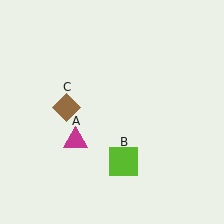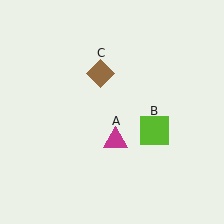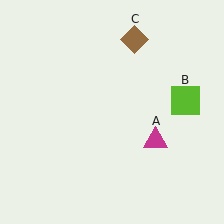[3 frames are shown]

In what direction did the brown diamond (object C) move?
The brown diamond (object C) moved up and to the right.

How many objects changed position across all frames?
3 objects changed position: magenta triangle (object A), lime square (object B), brown diamond (object C).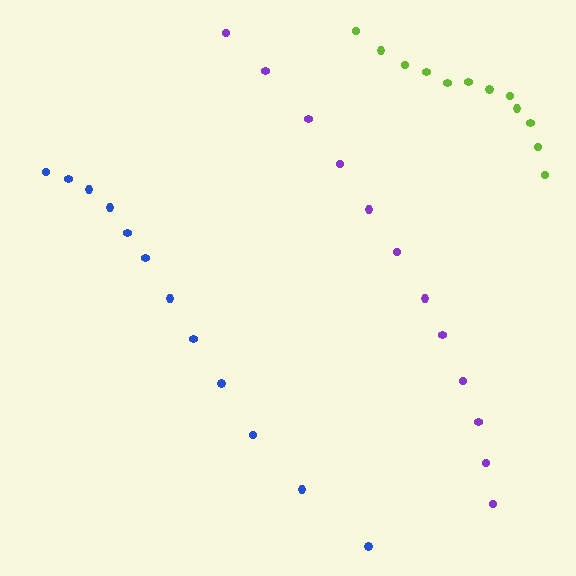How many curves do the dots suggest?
There are 3 distinct paths.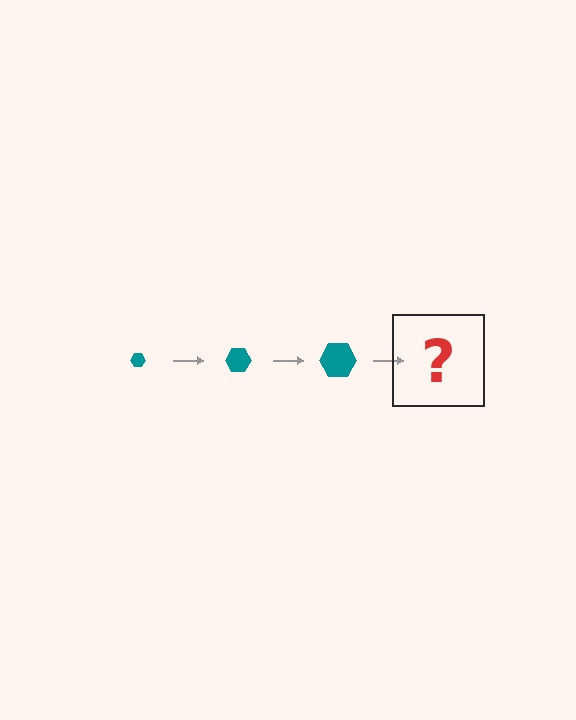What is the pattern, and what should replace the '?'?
The pattern is that the hexagon gets progressively larger each step. The '?' should be a teal hexagon, larger than the previous one.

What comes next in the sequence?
The next element should be a teal hexagon, larger than the previous one.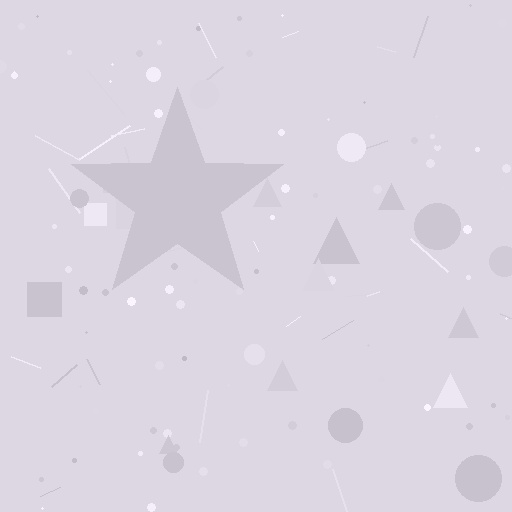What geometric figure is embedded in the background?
A star is embedded in the background.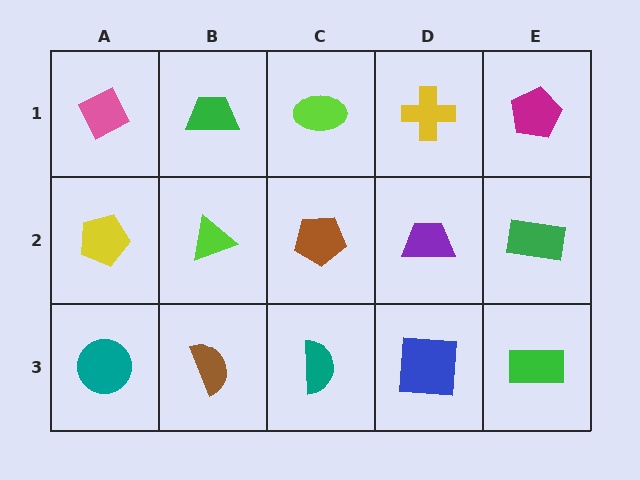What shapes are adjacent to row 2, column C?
A lime ellipse (row 1, column C), a teal semicircle (row 3, column C), a lime triangle (row 2, column B), a purple trapezoid (row 2, column D).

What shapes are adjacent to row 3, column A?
A yellow pentagon (row 2, column A), a brown semicircle (row 3, column B).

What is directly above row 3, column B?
A lime triangle.